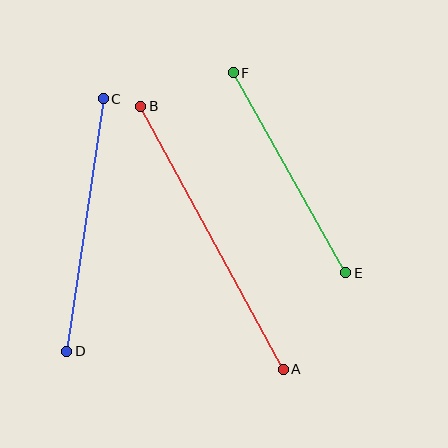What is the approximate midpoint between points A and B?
The midpoint is at approximately (212, 238) pixels.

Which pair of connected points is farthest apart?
Points A and B are farthest apart.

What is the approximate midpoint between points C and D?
The midpoint is at approximately (85, 225) pixels.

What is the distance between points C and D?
The distance is approximately 255 pixels.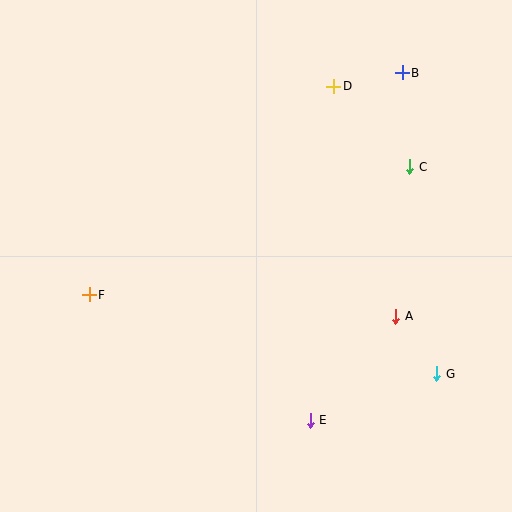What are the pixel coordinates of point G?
Point G is at (437, 374).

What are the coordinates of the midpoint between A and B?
The midpoint between A and B is at (399, 195).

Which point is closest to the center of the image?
Point A at (396, 316) is closest to the center.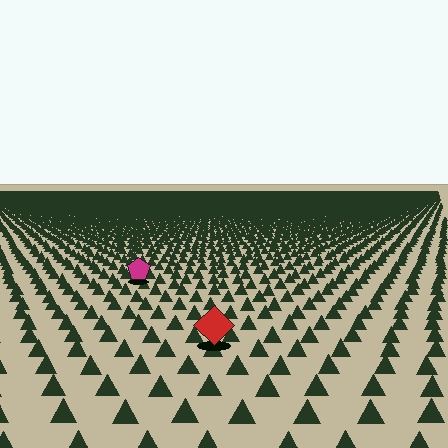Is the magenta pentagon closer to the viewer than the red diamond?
No. The red diamond is closer — you can tell from the texture gradient: the ground texture is coarser near it.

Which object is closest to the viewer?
The red diamond is closest. The texture marks near it are larger and more spread out.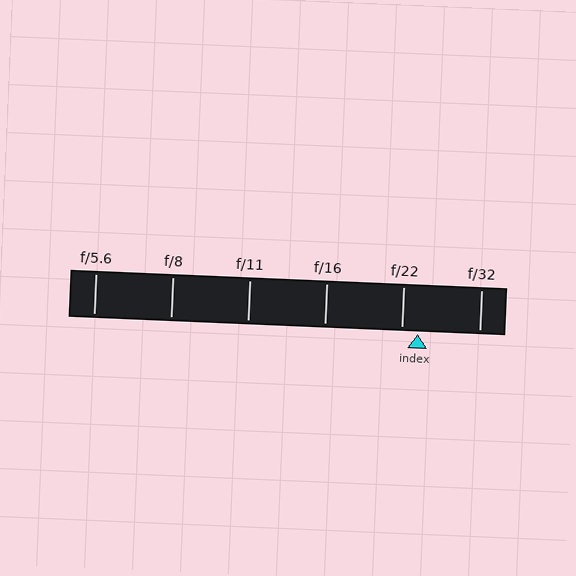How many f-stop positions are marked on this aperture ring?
There are 6 f-stop positions marked.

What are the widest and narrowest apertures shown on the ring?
The widest aperture shown is f/5.6 and the narrowest is f/32.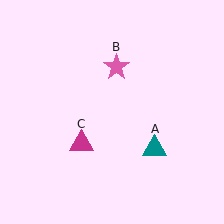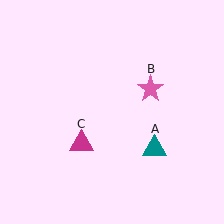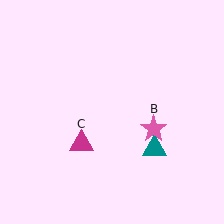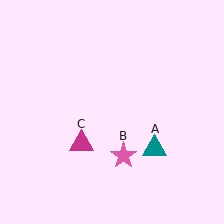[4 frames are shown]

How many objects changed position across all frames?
1 object changed position: pink star (object B).